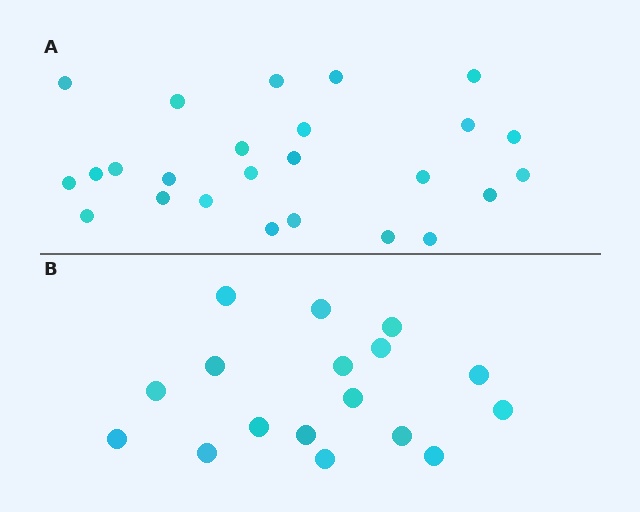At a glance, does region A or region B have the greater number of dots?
Region A (the top region) has more dots.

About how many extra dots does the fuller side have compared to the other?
Region A has roughly 8 or so more dots than region B.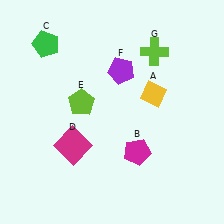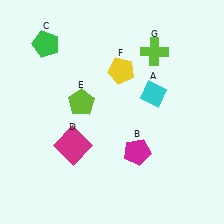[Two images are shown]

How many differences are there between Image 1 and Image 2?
There are 2 differences between the two images.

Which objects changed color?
A changed from yellow to cyan. F changed from purple to yellow.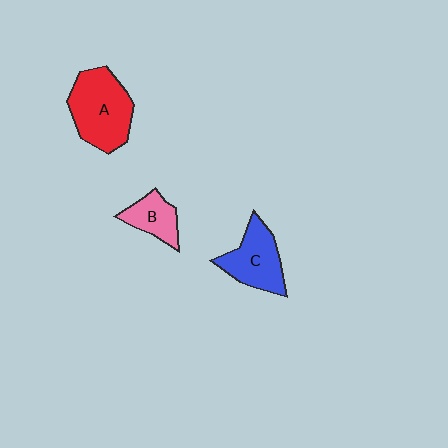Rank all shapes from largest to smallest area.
From largest to smallest: A (red), C (blue), B (pink).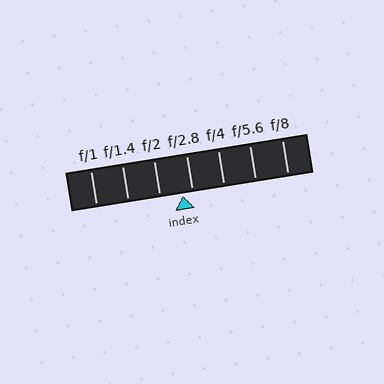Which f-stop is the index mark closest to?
The index mark is closest to f/2.8.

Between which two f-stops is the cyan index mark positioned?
The index mark is between f/2 and f/2.8.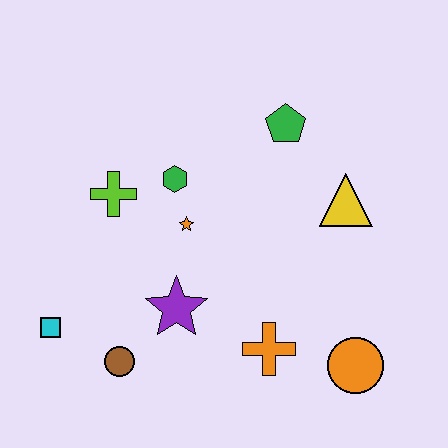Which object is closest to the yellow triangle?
The green pentagon is closest to the yellow triangle.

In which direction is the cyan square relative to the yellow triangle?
The cyan square is to the left of the yellow triangle.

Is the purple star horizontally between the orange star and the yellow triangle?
No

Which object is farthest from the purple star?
The green pentagon is farthest from the purple star.